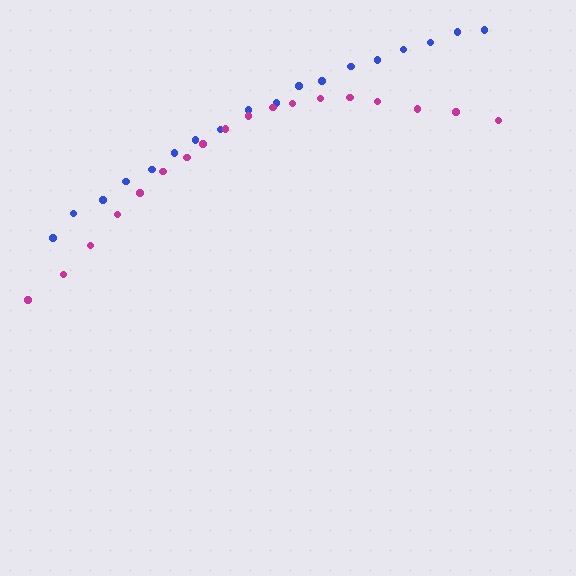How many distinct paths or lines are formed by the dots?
There are 2 distinct paths.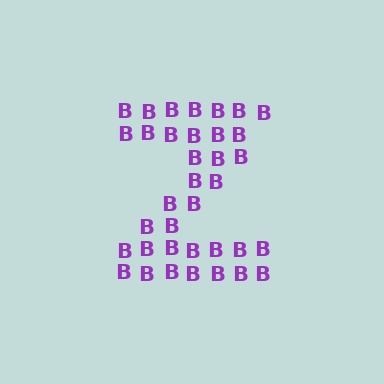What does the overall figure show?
The overall figure shows the letter Z.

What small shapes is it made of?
It is made of small letter B's.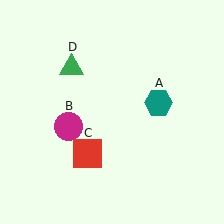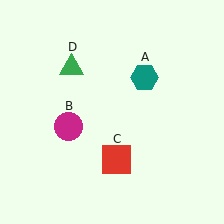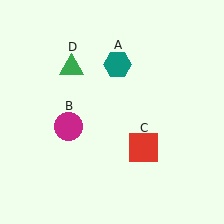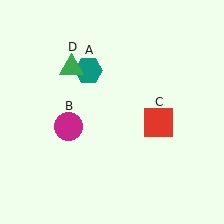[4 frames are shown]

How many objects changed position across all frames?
2 objects changed position: teal hexagon (object A), red square (object C).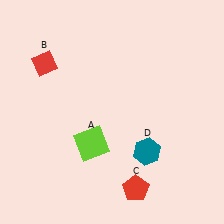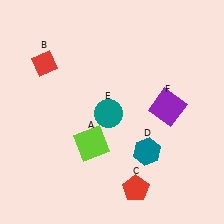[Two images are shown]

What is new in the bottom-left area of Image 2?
A teal circle (E) was added in the bottom-left area of Image 2.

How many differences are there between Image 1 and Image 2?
There are 2 differences between the two images.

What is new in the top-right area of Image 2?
A purple square (F) was added in the top-right area of Image 2.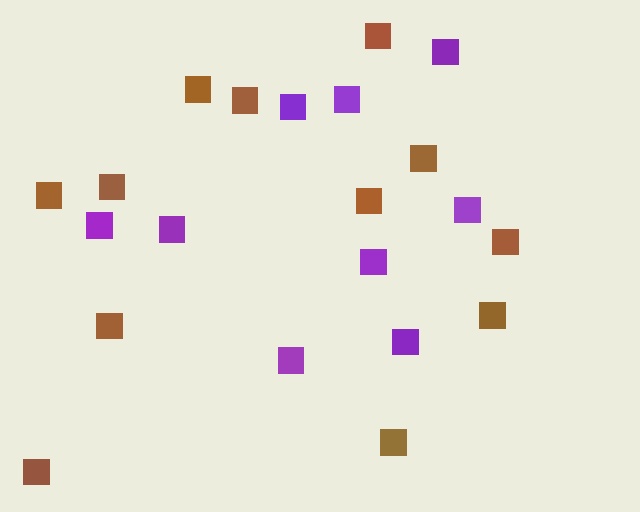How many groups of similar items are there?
There are 2 groups: one group of purple squares (9) and one group of brown squares (12).